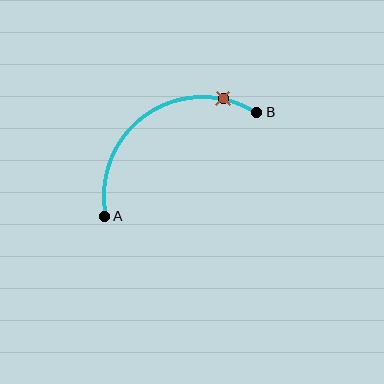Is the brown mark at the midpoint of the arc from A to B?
No. The brown mark lies on the arc but is closer to endpoint B. The arc midpoint would be at the point on the curve equidistant along the arc from both A and B.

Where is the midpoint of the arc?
The arc midpoint is the point on the curve farthest from the straight line joining A and B. It sits above and to the left of that line.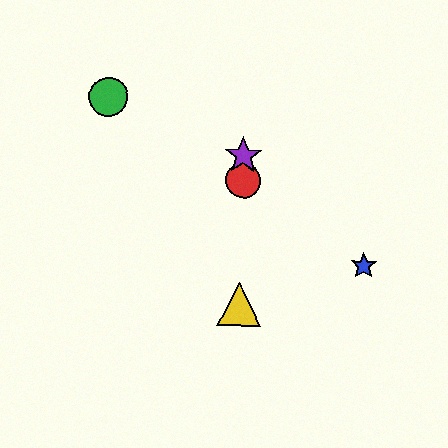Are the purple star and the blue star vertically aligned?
No, the purple star is at x≈244 and the blue star is at x≈364.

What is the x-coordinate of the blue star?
The blue star is at x≈364.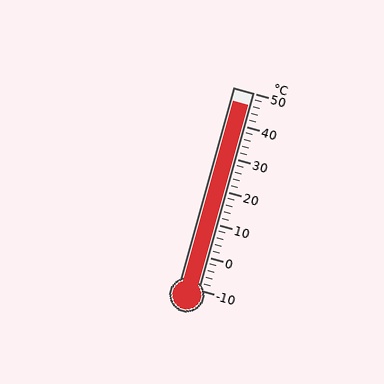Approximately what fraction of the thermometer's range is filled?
The thermometer is filled to approximately 95% of its range.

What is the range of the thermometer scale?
The thermometer scale ranges from -10°C to 50°C.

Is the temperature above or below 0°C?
The temperature is above 0°C.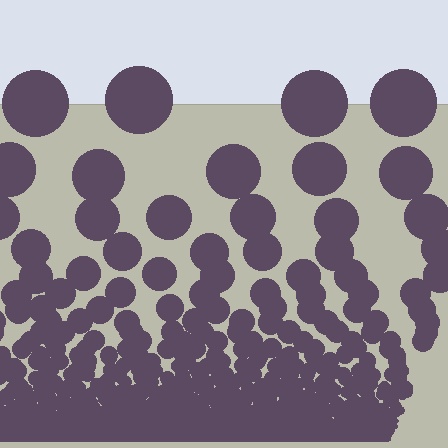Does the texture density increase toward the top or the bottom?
Density increases toward the bottom.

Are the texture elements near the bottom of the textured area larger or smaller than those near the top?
Smaller. The gradient is inverted — elements near the bottom are smaller and denser.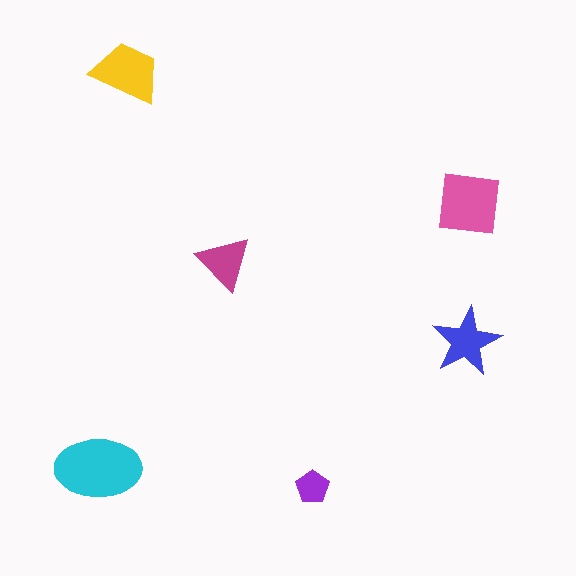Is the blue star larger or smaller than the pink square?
Smaller.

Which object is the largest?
The cyan ellipse.